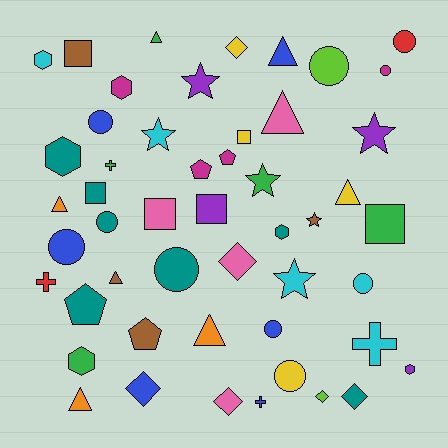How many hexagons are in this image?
There are 6 hexagons.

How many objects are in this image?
There are 50 objects.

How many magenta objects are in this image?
There are 4 magenta objects.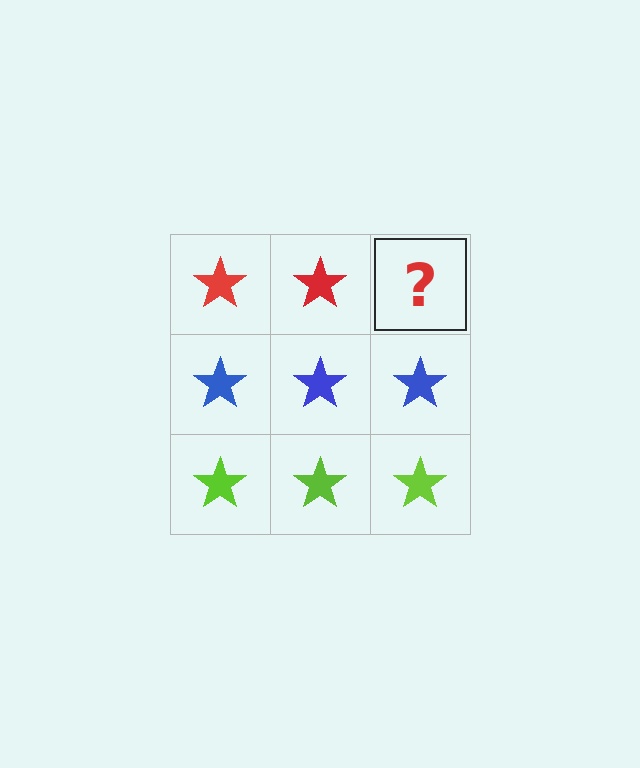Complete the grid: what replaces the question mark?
The question mark should be replaced with a red star.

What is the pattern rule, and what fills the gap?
The rule is that each row has a consistent color. The gap should be filled with a red star.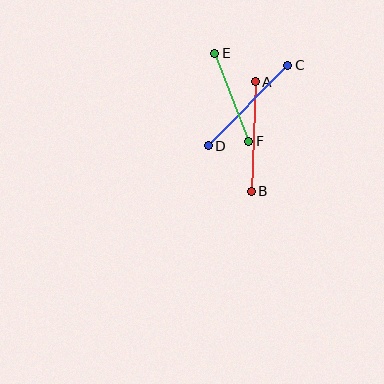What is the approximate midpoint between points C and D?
The midpoint is at approximately (248, 106) pixels.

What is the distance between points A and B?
The distance is approximately 109 pixels.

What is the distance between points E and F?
The distance is approximately 94 pixels.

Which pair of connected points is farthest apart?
Points C and D are farthest apart.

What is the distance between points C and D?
The distance is approximately 113 pixels.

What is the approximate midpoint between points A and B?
The midpoint is at approximately (253, 136) pixels.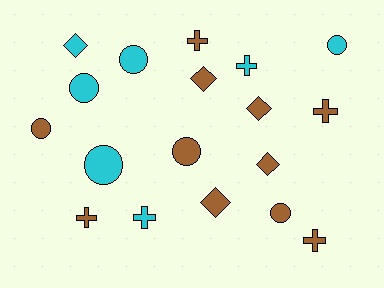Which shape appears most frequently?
Circle, with 7 objects.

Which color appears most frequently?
Brown, with 11 objects.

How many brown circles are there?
There are 3 brown circles.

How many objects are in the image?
There are 18 objects.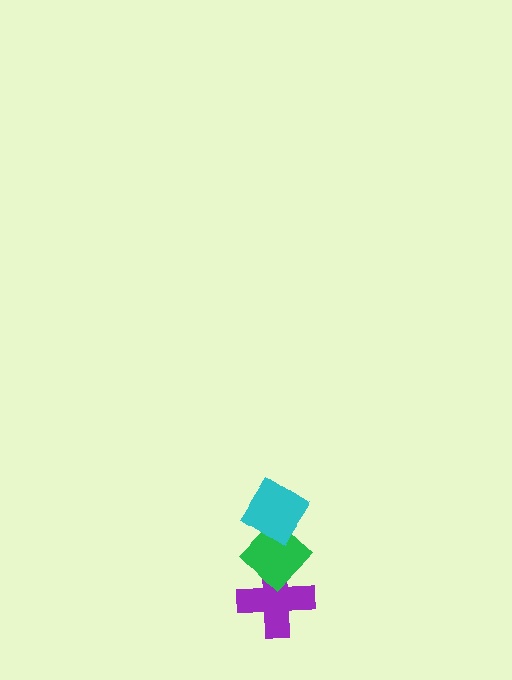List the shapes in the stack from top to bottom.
From top to bottom: the cyan diamond, the green diamond, the purple cross.